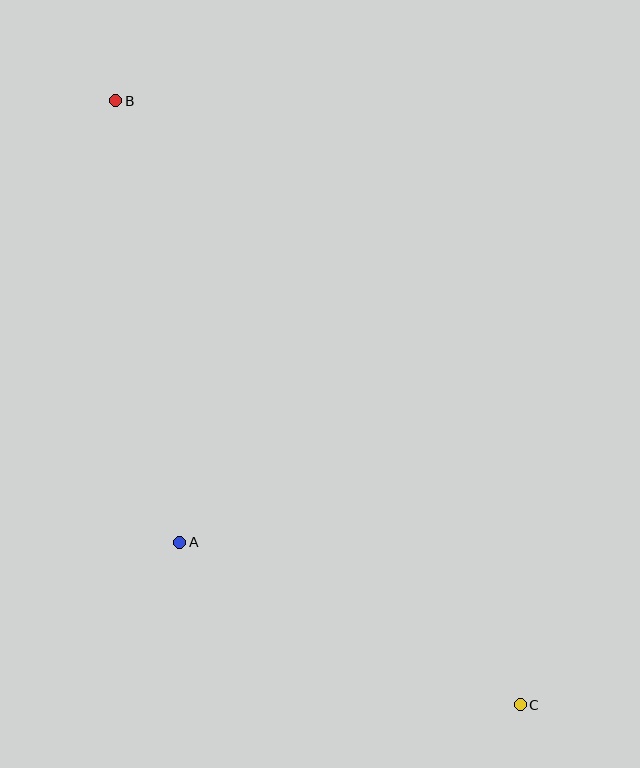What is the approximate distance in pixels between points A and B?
The distance between A and B is approximately 446 pixels.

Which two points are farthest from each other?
Points B and C are farthest from each other.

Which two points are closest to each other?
Points A and C are closest to each other.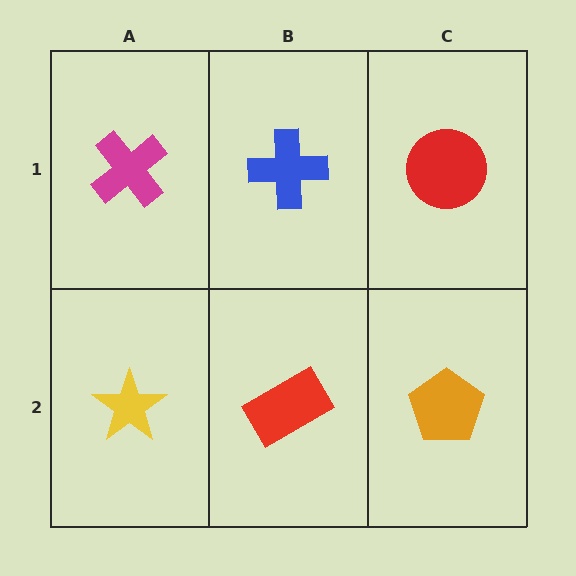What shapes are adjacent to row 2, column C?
A red circle (row 1, column C), a red rectangle (row 2, column B).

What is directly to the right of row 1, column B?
A red circle.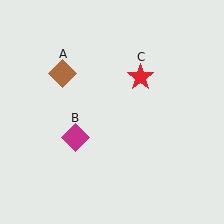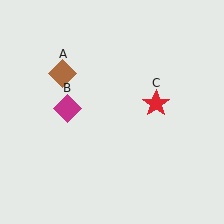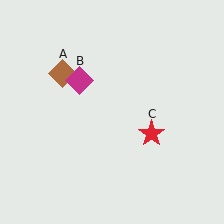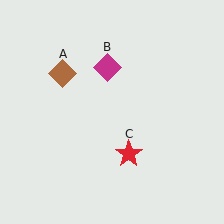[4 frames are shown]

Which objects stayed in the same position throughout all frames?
Brown diamond (object A) remained stationary.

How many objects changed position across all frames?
2 objects changed position: magenta diamond (object B), red star (object C).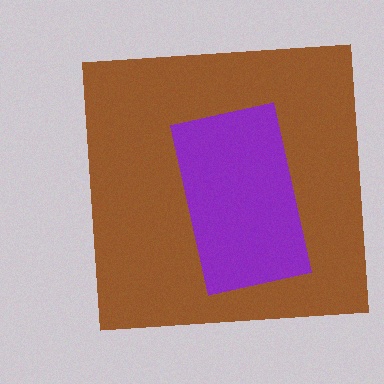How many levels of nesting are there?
2.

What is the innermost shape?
The purple rectangle.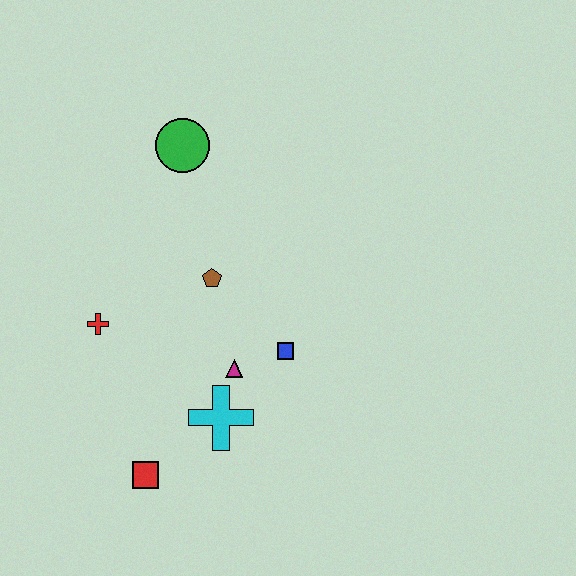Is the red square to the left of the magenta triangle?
Yes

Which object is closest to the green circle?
The brown pentagon is closest to the green circle.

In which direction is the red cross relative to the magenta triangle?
The red cross is to the left of the magenta triangle.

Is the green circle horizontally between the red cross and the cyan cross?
Yes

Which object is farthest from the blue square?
The green circle is farthest from the blue square.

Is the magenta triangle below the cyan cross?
No